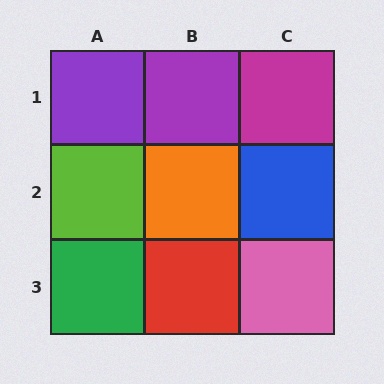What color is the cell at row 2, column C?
Blue.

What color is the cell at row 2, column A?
Lime.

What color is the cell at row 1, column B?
Purple.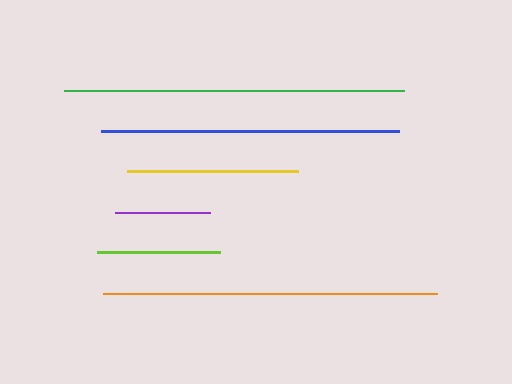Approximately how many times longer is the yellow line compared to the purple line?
The yellow line is approximately 1.8 times the length of the purple line.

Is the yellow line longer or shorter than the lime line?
The yellow line is longer than the lime line.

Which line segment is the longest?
The green line is the longest at approximately 340 pixels.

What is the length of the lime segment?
The lime segment is approximately 123 pixels long.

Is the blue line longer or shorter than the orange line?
The orange line is longer than the blue line.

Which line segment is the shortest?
The purple line is the shortest at approximately 96 pixels.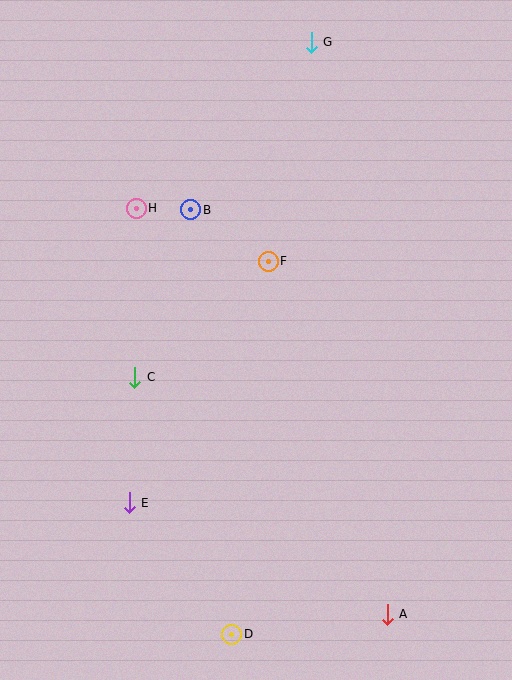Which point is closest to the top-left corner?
Point H is closest to the top-left corner.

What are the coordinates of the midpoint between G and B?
The midpoint between G and B is at (251, 126).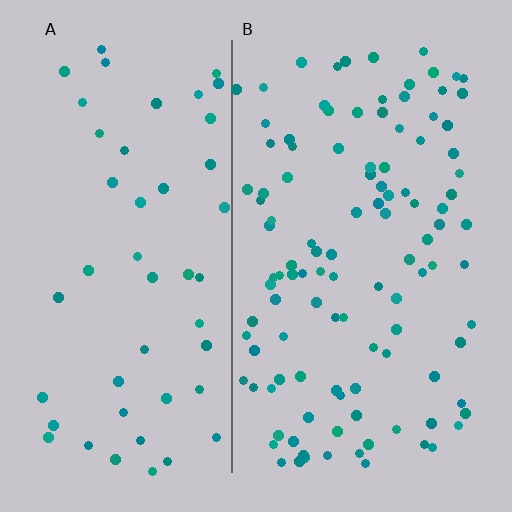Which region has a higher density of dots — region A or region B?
B (the right).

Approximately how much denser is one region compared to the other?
Approximately 2.3× — region B over region A.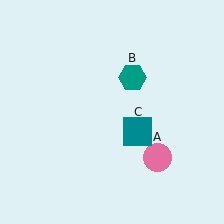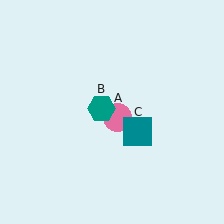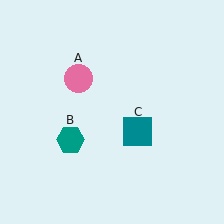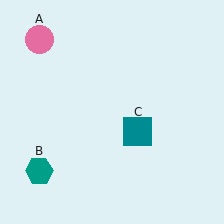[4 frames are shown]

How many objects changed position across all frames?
2 objects changed position: pink circle (object A), teal hexagon (object B).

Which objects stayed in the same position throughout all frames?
Teal square (object C) remained stationary.